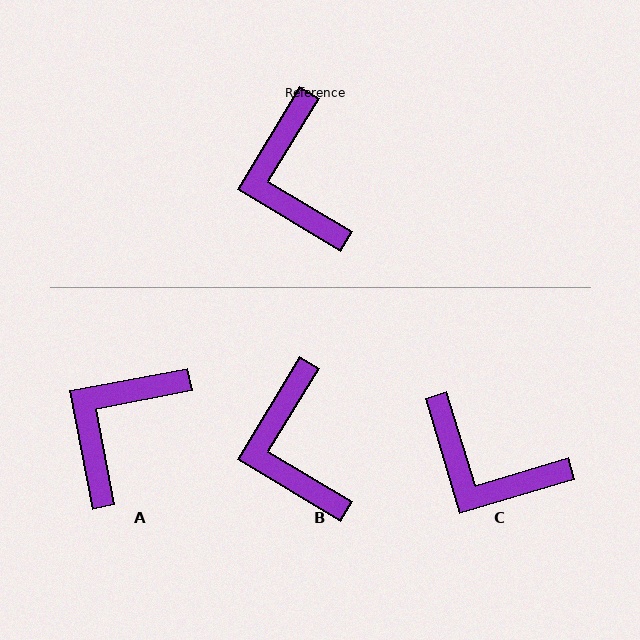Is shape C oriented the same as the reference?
No, it is off by about 48 degrees.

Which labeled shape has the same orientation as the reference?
B.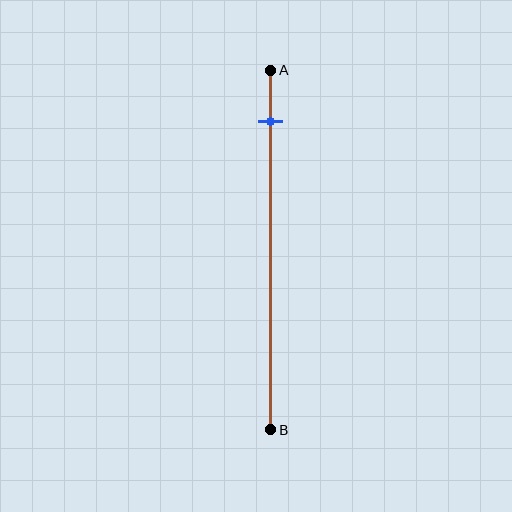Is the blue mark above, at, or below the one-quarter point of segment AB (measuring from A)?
The blue mark is above the one-quarter point of segment AB.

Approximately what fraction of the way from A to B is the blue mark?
The blue mark is approximately 15% of the way from A to B.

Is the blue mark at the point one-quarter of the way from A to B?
No, the mark is at about 15% from A, not at the 25% one-quarter point.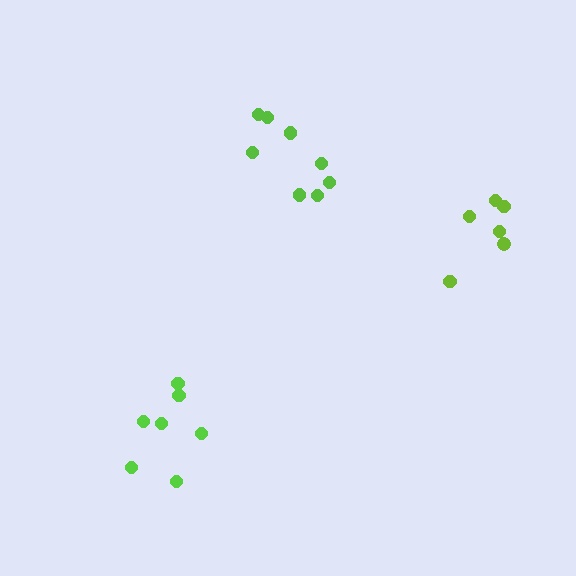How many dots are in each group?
Group 1: 7 dots, Group 2: 6 dots, Group 3: 8 dots (21 total).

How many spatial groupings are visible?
There are 3 spatial groupings.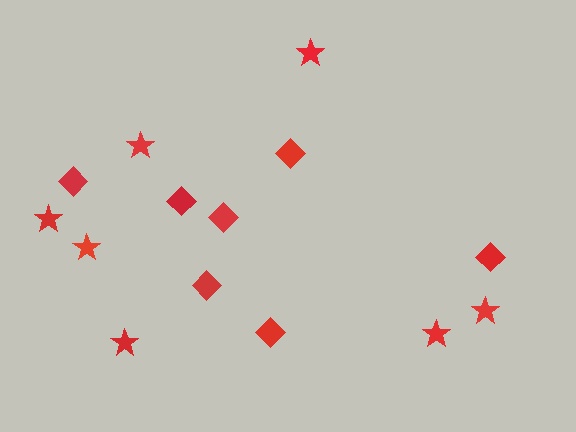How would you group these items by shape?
There are 2 groups: one group of stars (7) and one group of diamonds (7).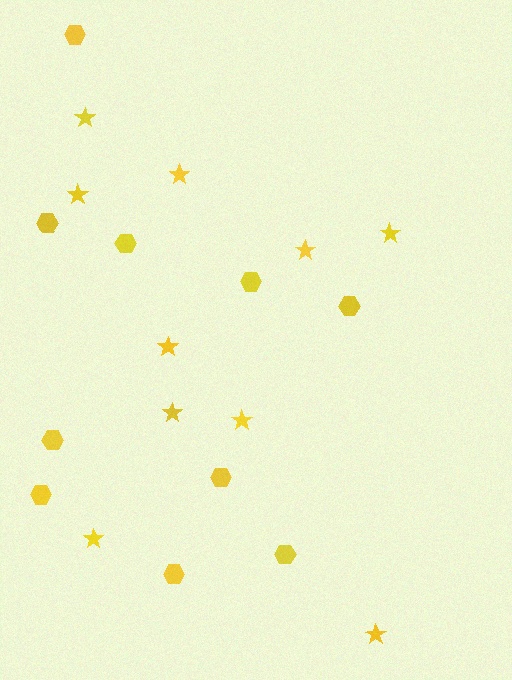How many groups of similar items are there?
There are 2 groups: one group of hexagons (10) and one group of stars (10).